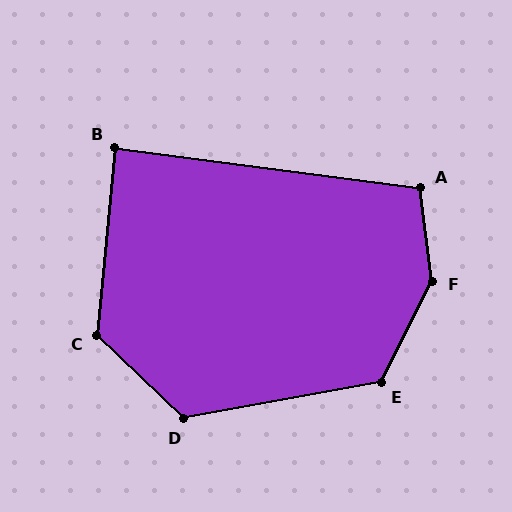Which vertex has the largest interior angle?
F, at approximately 146 degrees.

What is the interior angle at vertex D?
Approximately 126 degrees (obtuse).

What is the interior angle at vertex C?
Approximately 128 degrees (obtuse).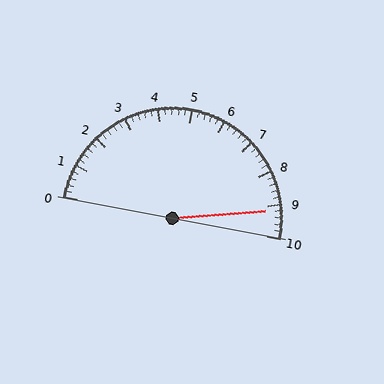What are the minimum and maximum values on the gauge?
The gauge ranges from 0 to 10.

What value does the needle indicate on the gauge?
The needle indicates approximately 9.2.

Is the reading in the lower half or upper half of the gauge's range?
The reading is in the upper half of the range (0 to 10).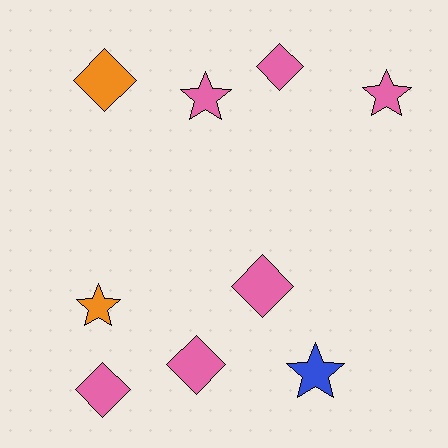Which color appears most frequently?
Pink, with 6 objects.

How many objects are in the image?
There are 9 objects.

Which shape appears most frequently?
Diamond, with 5 objects.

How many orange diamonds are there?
There is 1 orange diamond.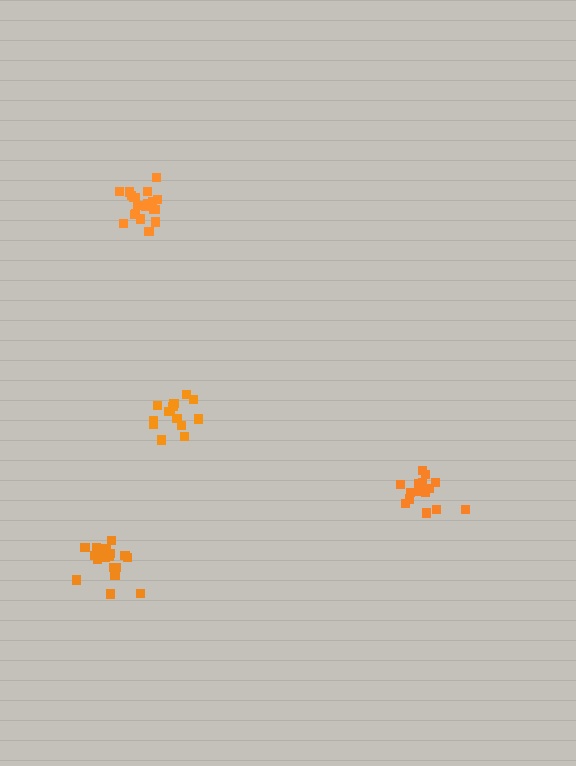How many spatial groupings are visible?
There are 4 spatial groupings.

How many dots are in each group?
Group 1: 14 dots, Group 2: 16 dots, Group 3: 19 dots, Group 4: 20 dots (69 total).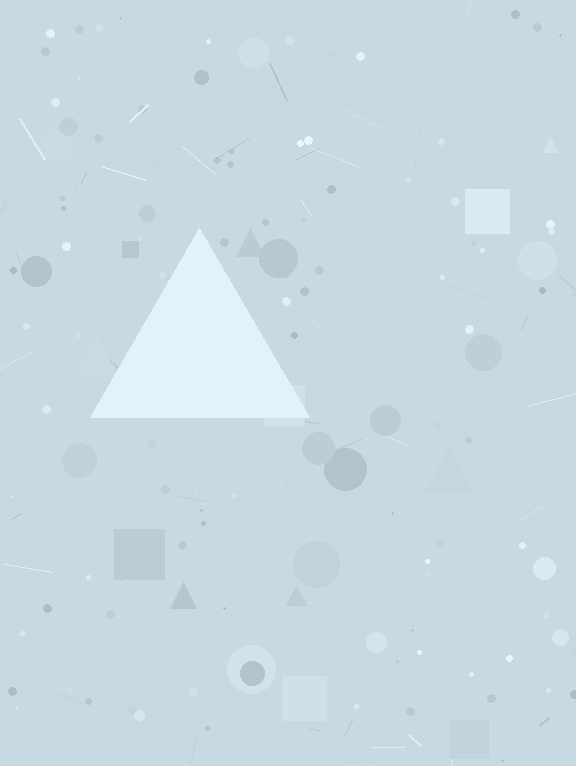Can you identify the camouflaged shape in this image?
The camouflaged shape is a triangle.